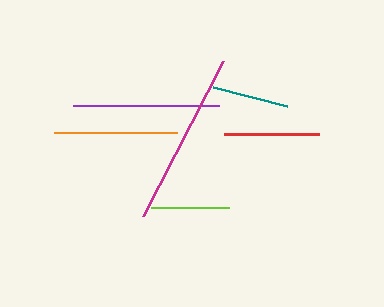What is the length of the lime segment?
The lime segment is approximately 77 pixels long.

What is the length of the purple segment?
The purple segment is approximately 147 pixels long.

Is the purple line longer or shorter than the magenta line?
The magenta line is longer than the purple line.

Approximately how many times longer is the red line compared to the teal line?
The red line is approximately 1.3 times the length of the teal line.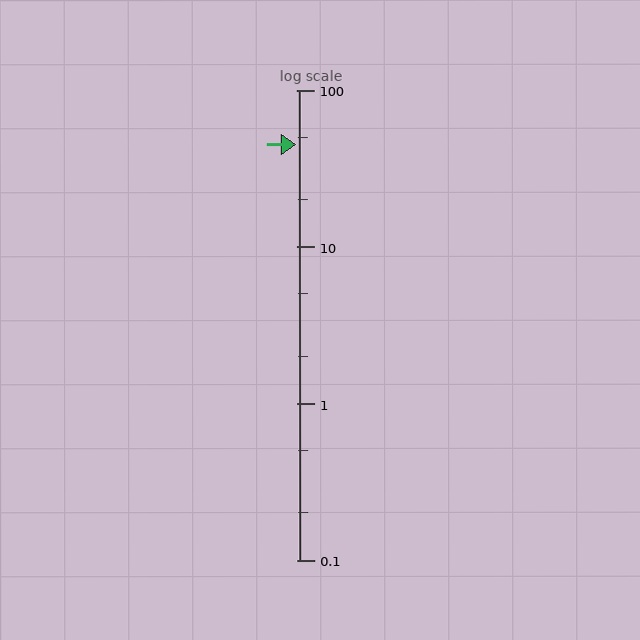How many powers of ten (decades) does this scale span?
The scale spans 3 decades, from 0.1 to 100.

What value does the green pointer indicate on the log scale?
The pointer indicates approximately 45.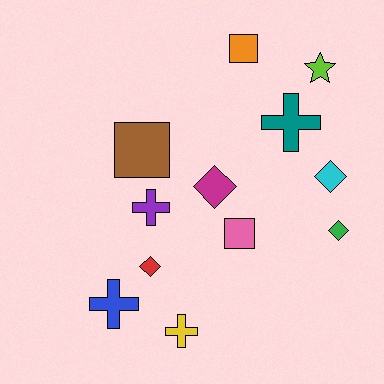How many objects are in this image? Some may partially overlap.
There are 12 objects.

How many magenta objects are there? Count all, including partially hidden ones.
There is 1 magenta object.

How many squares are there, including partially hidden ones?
There are 3 squares.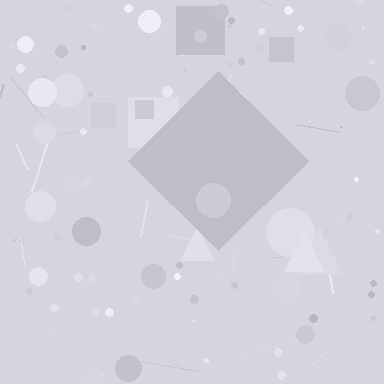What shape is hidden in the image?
A diamond is hidden in the image.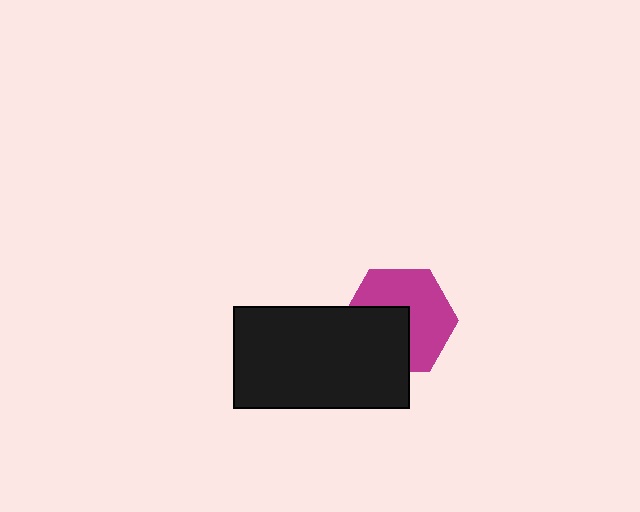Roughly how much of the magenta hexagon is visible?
About half of it is visible (roughly 59%).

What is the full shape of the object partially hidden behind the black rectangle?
The partially hidden object is a magenta hexagon.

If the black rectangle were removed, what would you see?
You would see the complete magenta hexagon.